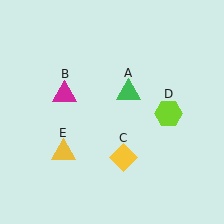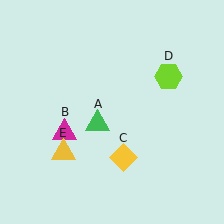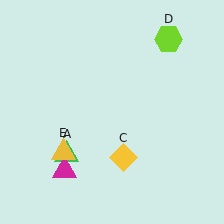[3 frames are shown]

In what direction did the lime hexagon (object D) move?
The lime hexagon (object D) moved up.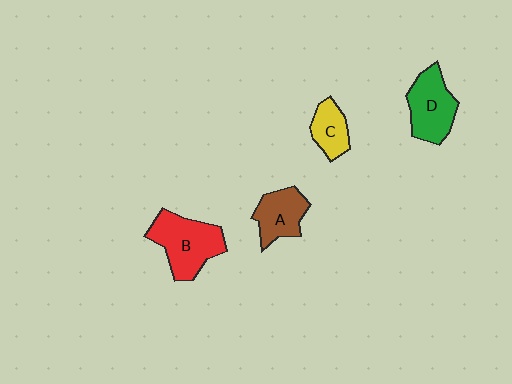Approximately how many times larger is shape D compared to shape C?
Approximately 1.6 times.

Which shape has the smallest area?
Shape C (yellow).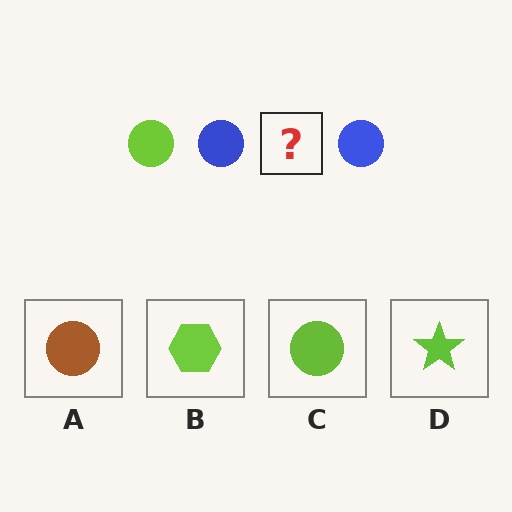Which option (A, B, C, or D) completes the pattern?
C.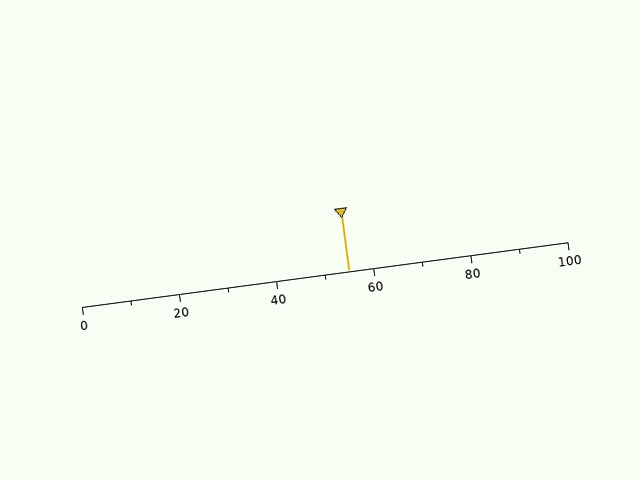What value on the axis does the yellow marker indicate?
The marker indicates approximately 55.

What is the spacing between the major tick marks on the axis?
The major ticks are spaced 20 apart.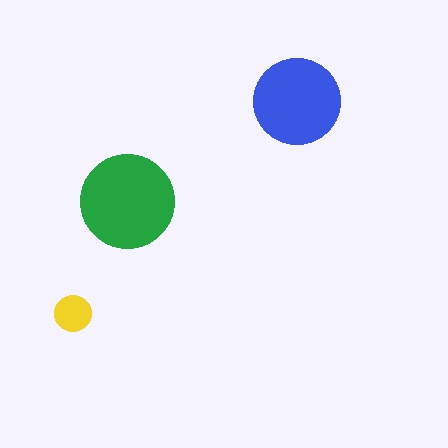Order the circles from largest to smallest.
the green one, the blue one, the yellow one.